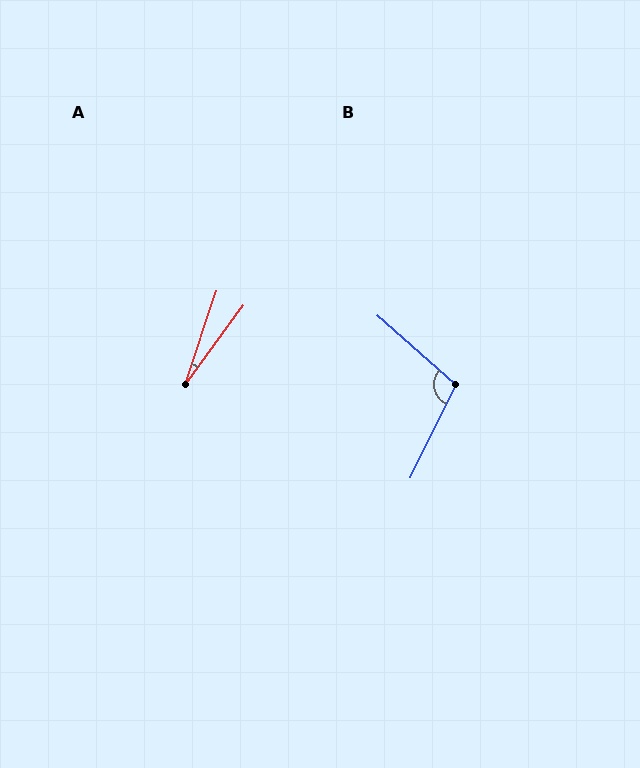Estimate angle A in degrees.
Approximately 18 degrees.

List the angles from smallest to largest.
A (18°), B (106°).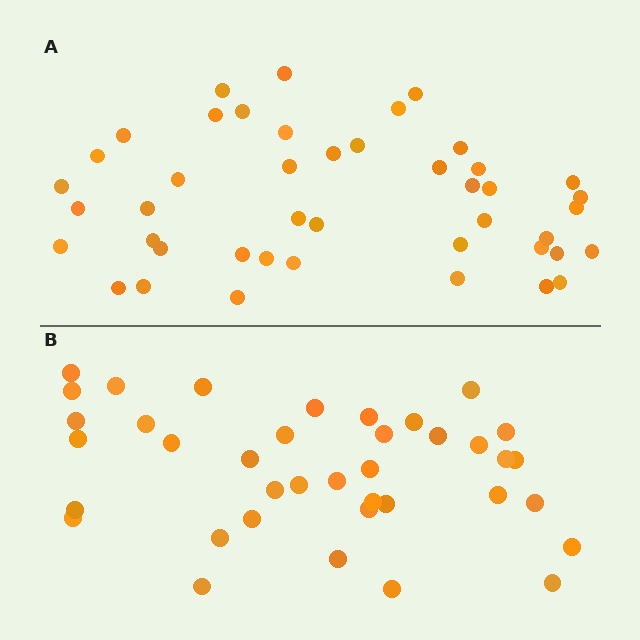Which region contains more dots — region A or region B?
Region A (the top region) has more dots.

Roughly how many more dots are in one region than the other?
Region A has about 6 more dots than region B.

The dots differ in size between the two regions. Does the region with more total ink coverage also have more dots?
No. Region B has more total ink coverage because its dots are larger, but region A actually contains more individual dots. Total area can be misleading — the number of items is what matters here.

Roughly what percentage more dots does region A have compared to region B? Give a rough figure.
About 15% more.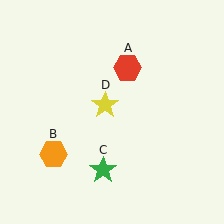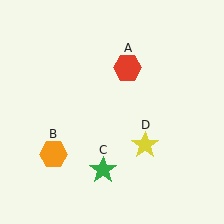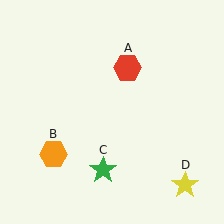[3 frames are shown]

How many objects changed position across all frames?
1 object changed position: yellow star (object D).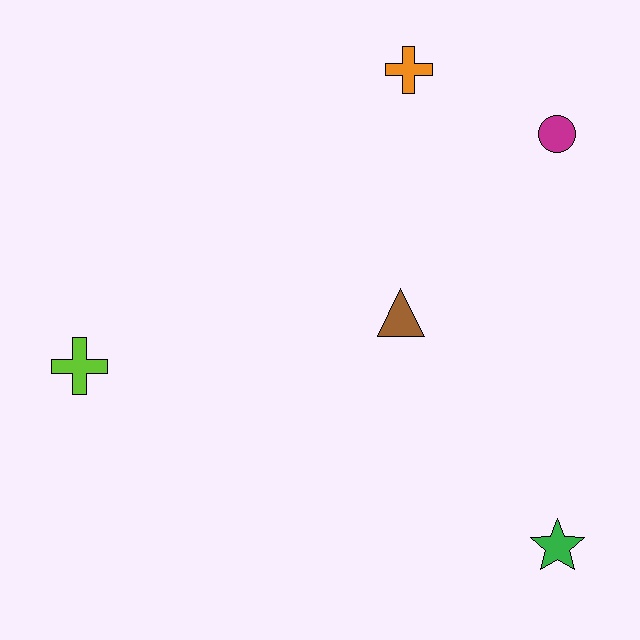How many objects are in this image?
There are 5 objects.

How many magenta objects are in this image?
There is 1 magenta object.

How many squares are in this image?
There are no squares.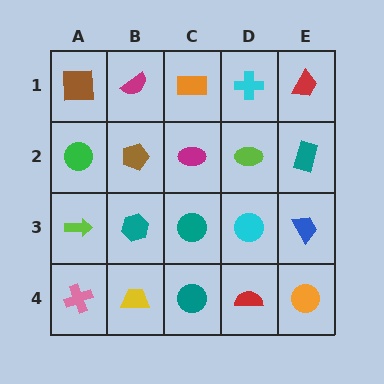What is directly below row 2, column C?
A teal circle.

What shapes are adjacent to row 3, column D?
A lime ellipse (row 2, column D), a red semicircle (row 4, column D), a teal circle (row 3, column C), a blue trapezoid (row 3, column E).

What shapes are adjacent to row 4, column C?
A teal circle (row 3, column C), a yellow trapezoid (row 4, column B), a red semicircle (row 4, column D).